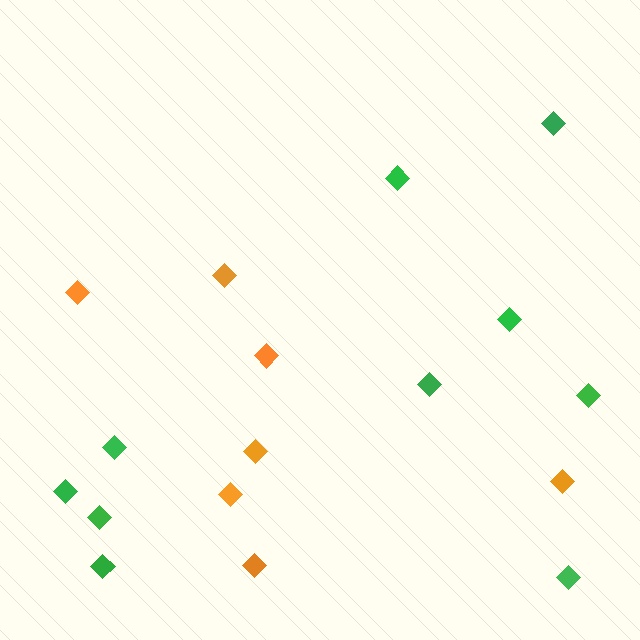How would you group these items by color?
There are 2 groups: one group of orange diamonds (7) and one group of green diamonds (10).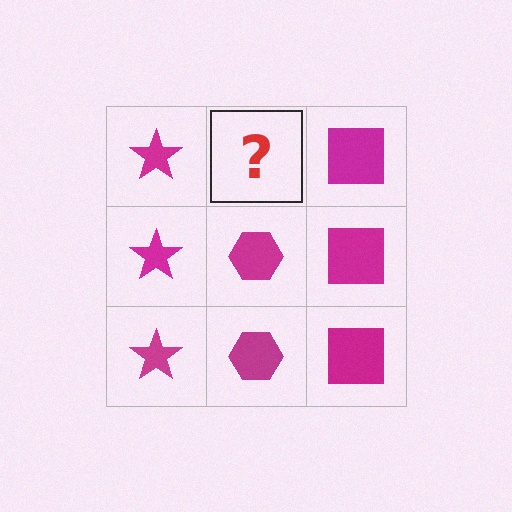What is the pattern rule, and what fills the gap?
The rule is that each column has a consistent shape. The gap should be filled with a magenta hexagon.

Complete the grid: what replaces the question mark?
The question mark should be replaced with a magenta hexagon.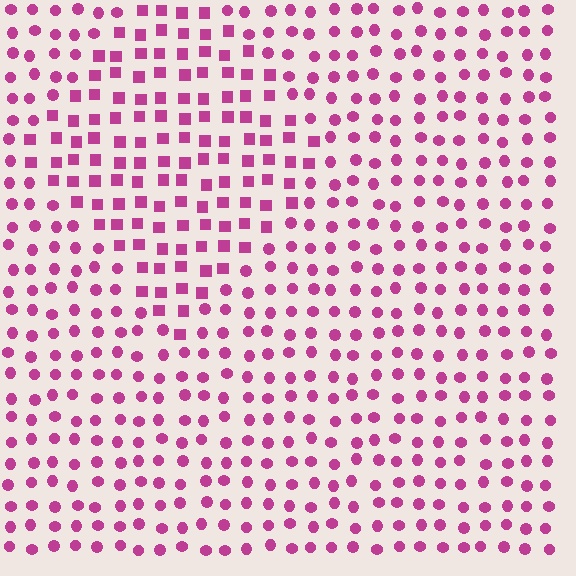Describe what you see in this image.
The image is filled with small magenta elements arranged in a uniform grid. A diamond-shaped region contains squares, while the surrounding area contains circles. The boundary is defined purely by the change in element shape.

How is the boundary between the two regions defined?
The boundary is defined by a change in element shape: squares inside vs. circles outside. All elements share the same color and spacing.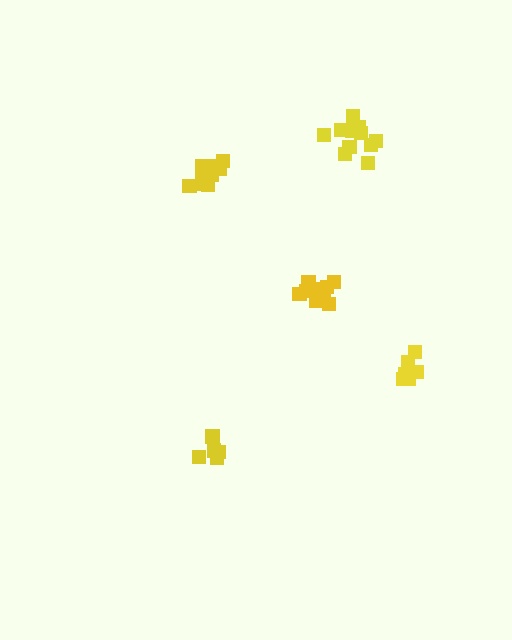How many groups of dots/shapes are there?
There are 5 groups.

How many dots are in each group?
Group 1: 7 dots, Group 2: 11 dots, Group 3: 11 dots, Group 4: 10 dots, Group 5: 5 dots (44 total).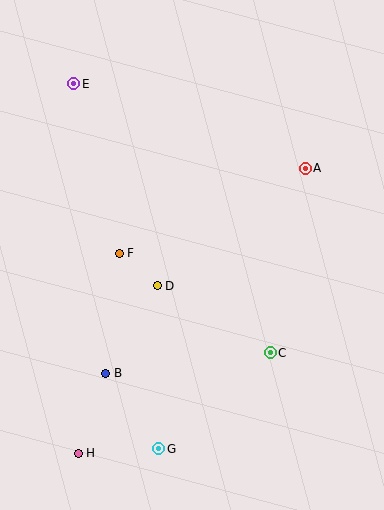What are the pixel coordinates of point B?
Point B is at (106, 373).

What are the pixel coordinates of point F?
Point F is at (119, 253).